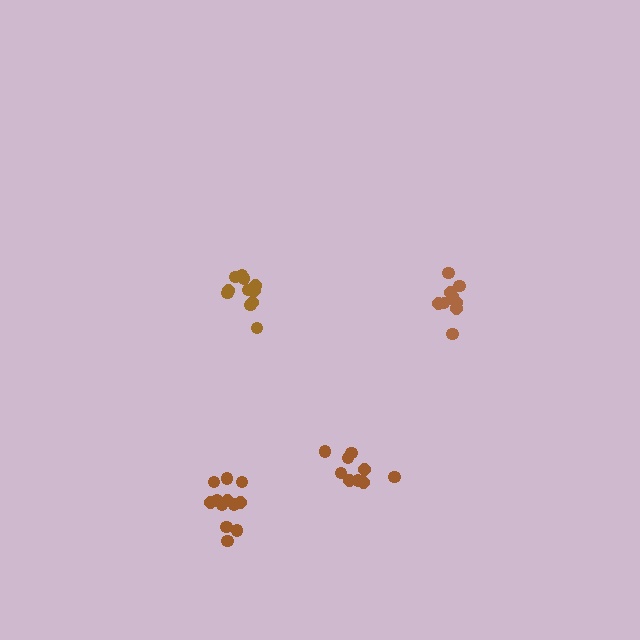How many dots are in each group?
Group 1: 9 dots, Group 2: 12 dots, Group 3: 9 dots, Group 4: 13 dots (43 total).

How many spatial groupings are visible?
There are 4 spatial groupings.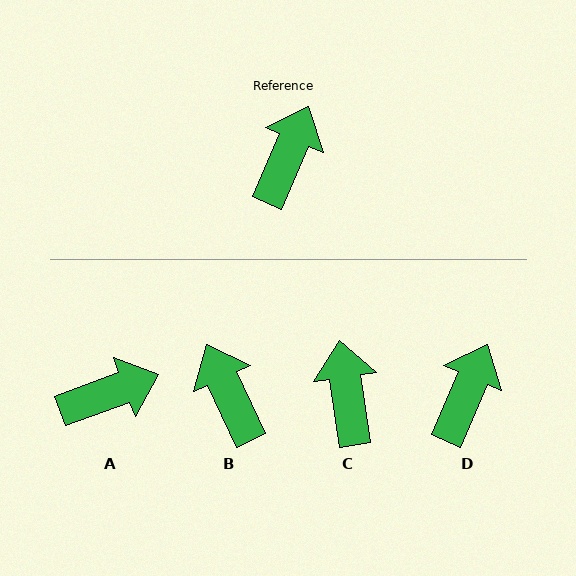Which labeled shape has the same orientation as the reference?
D.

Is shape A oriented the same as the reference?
No, it is off by about 46 degrees.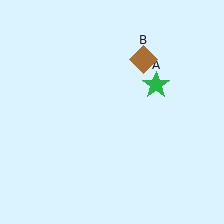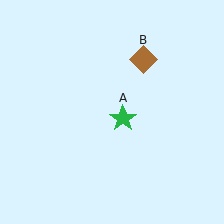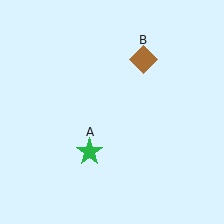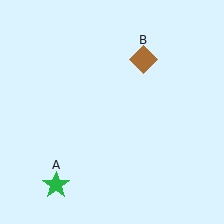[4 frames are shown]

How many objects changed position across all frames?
1 object changed position: green star (object A).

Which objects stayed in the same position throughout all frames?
Brown diamond (object B) remained stationary.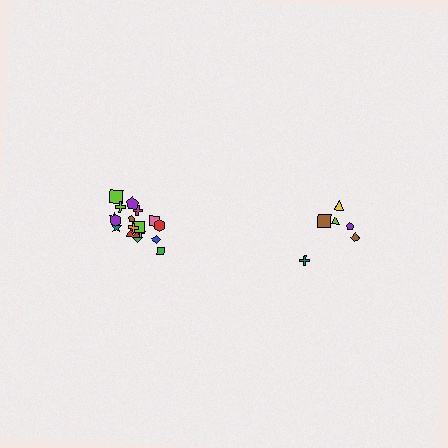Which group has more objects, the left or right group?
The left group.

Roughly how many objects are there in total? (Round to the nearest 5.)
Roughly 25 objects in total.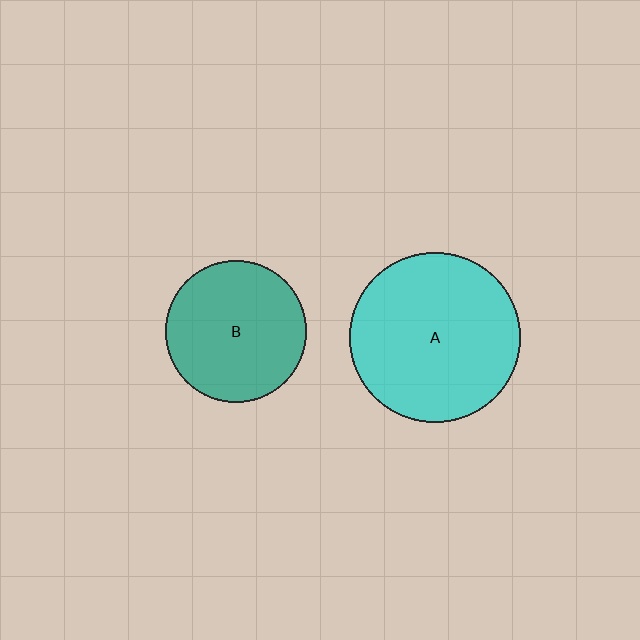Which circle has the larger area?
Circle A (cyan).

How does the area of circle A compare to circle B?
Approximately 1.5 times.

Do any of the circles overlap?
No, none of the circles overlap.